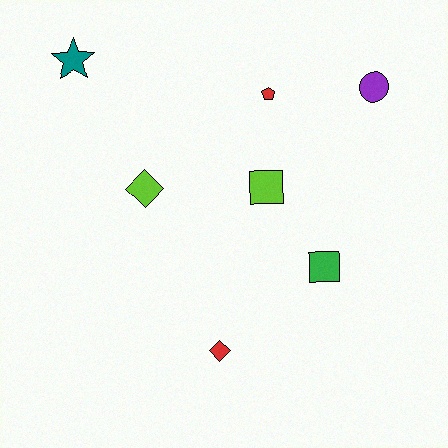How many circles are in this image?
There is 1 circle.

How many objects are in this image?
There are 7 objects.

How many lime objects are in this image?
There are 2 lime objects.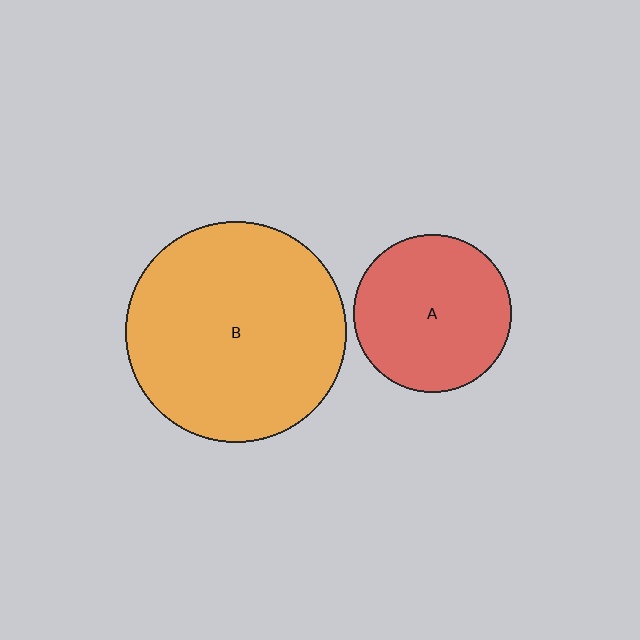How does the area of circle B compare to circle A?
Approximately 2.0 times.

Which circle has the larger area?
Circle B (orange).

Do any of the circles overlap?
No, none of the circles overlap.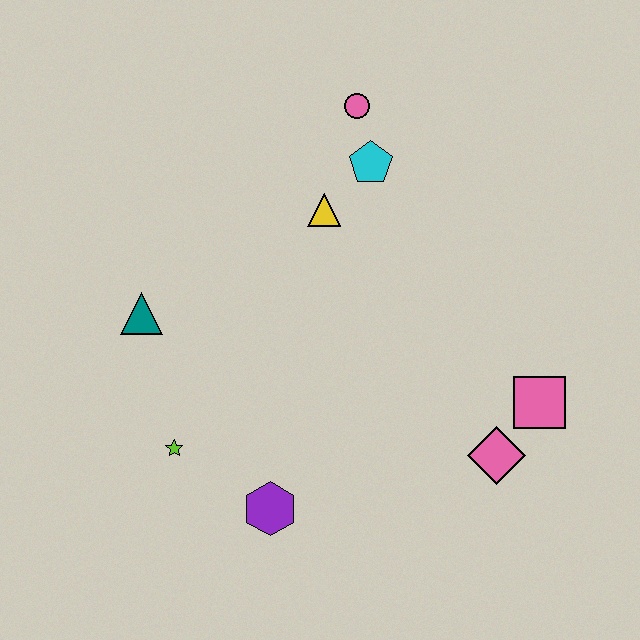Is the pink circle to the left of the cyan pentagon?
Yes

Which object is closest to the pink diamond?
The pink square is closest to the pink diamond.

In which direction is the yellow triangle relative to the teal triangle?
The yellow triangle is to the right of the teal triangle.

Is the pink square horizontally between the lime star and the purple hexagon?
No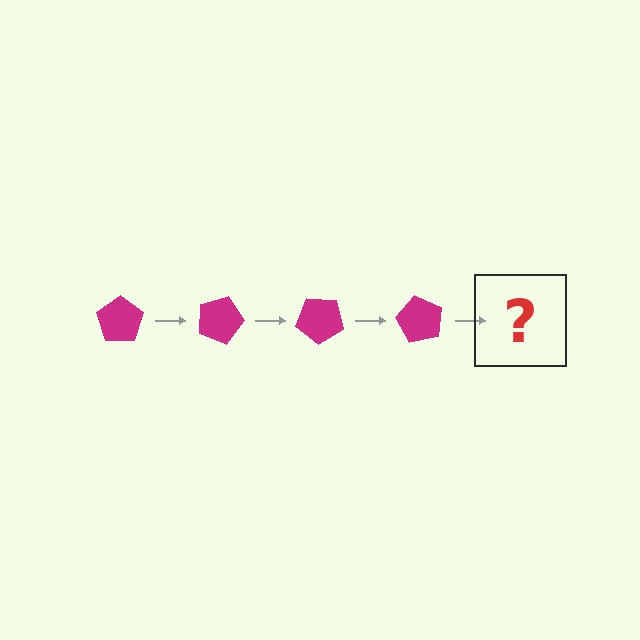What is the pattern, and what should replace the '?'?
The pattern is that the pentagon rotates 20 degrees each step. The '?' should be a magenta pentagon rotated 80 degrees.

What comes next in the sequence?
The next element should be a magenta pentagon rotated 80 degrees.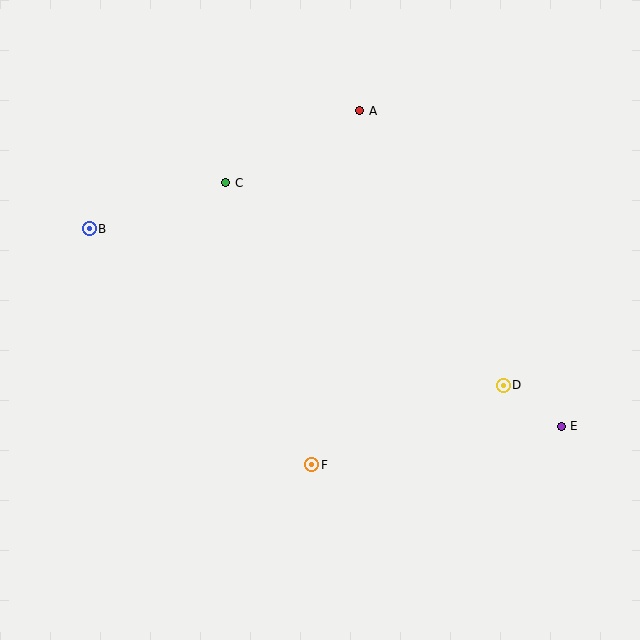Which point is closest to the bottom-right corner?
Point E is closest to the bottom-right corner.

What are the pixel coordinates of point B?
Point B is at (89, 229).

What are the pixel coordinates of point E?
Point E is at (561, 426).